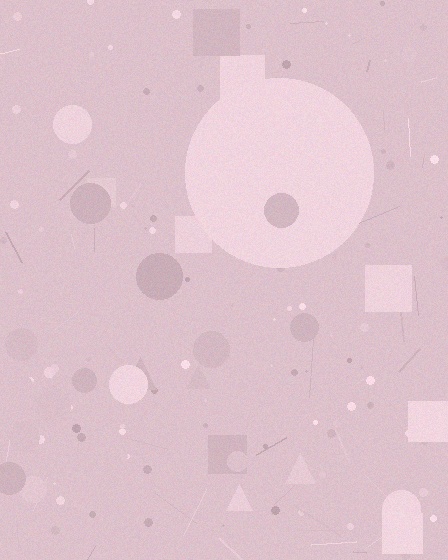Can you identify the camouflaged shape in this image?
The camouflaged shape is a circle.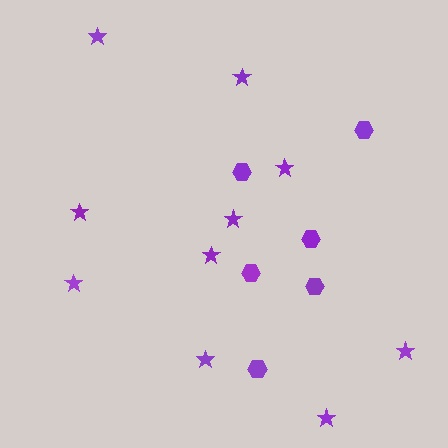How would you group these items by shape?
There are 2 groups: one group of stars (10) and one group of hexagons (6).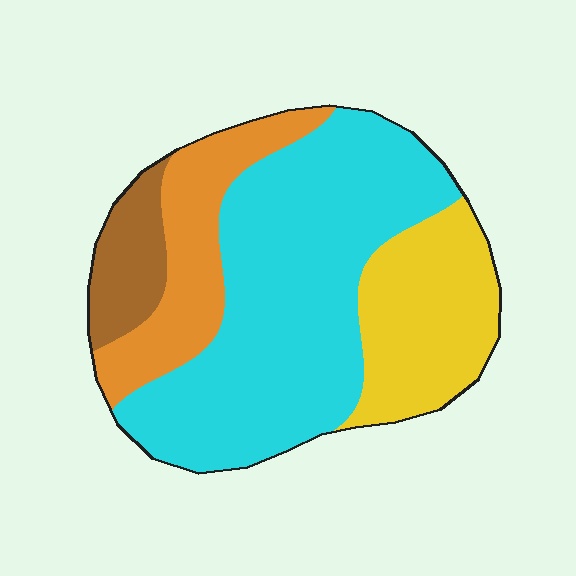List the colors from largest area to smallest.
From largest to smallest: cyan, yellow, orange, brown.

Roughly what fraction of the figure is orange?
Orange covers about 20% of the figure.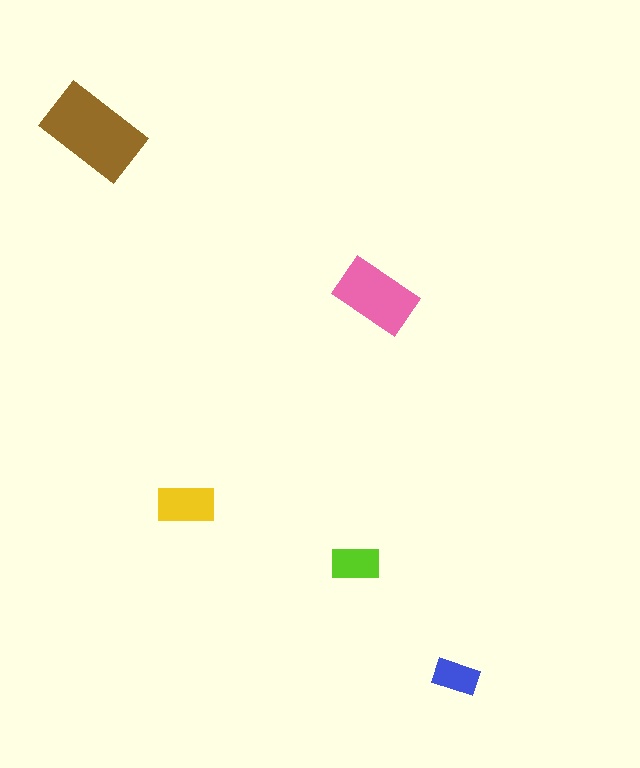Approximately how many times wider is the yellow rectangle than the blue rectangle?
About 1.5 times wider.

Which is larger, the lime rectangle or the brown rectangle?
The brown one.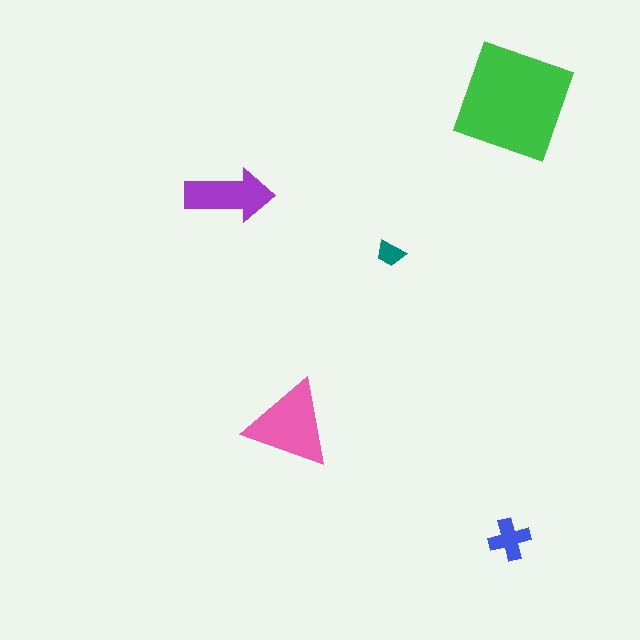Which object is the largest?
The green square.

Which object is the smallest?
The teal trapezoid.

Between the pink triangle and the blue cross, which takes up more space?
The pink triangle.